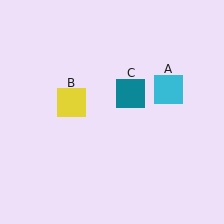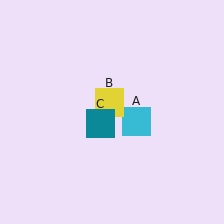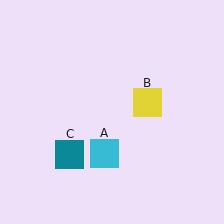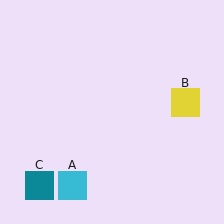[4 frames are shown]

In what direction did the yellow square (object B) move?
The yellow square (object B) moved right.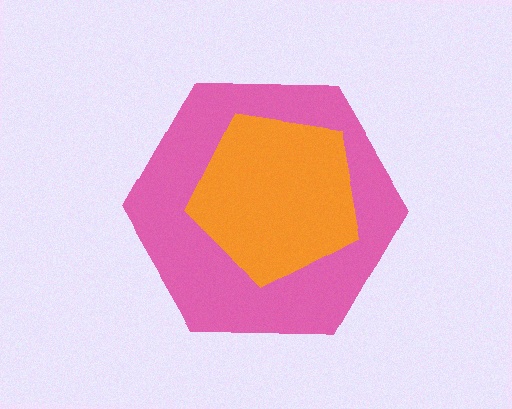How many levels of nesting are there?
2.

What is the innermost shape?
The orange pentagon.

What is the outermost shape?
The pink hexagon.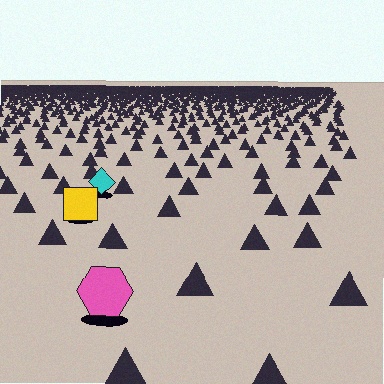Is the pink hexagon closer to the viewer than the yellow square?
Yes. The pink hexagon is closer — you can tell from the texture gradient: the ground texture is coarser near it.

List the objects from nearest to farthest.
From nearest to farthest: the pink hexagon, the yellow square, the cyan diamond.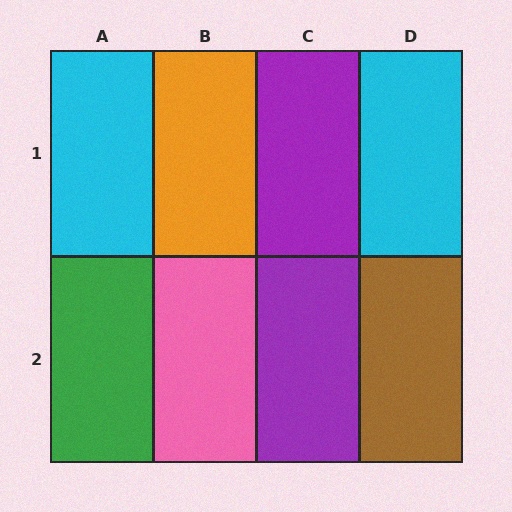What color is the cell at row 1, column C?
Purple.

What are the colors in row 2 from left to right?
Green, pink, purple, brown.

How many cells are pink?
1 cell is pink.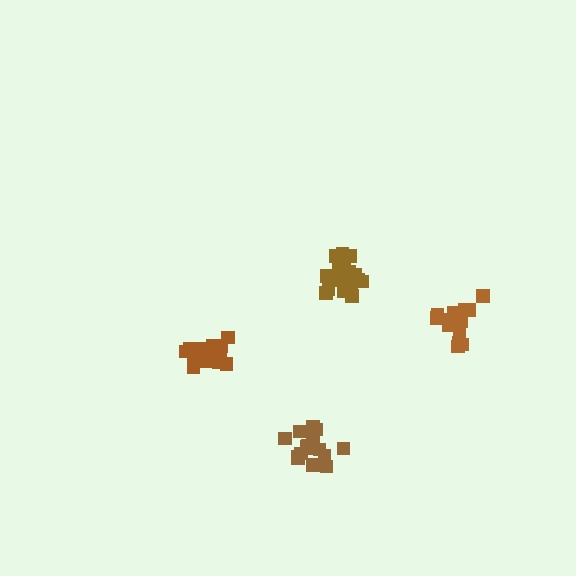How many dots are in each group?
Group 1: 16 dots, Group 2: 21 dots, Group 3: 17 dots, Group 4: 17 dots (71 total).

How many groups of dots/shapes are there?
There are 4 groups.